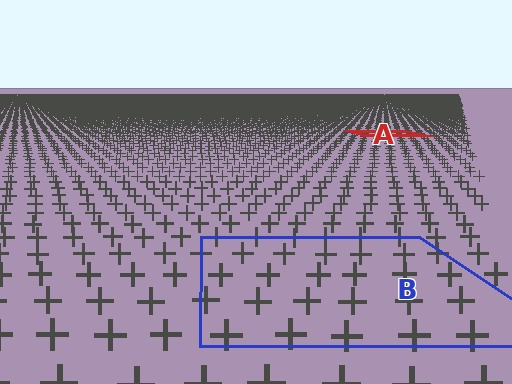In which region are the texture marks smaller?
The texture marks are smaller in region A, because it is farther away.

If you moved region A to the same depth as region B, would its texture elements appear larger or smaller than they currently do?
They would appear larger. At a closer depth, the same texture elements are projected at a bigger on-screen size.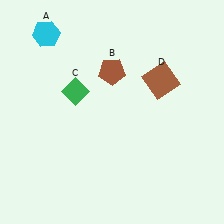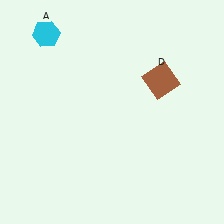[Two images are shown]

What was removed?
The brown pentagon (B), the green diamond (C) were removed in Image 2.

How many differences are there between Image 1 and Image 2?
There are 2 differences between the two images.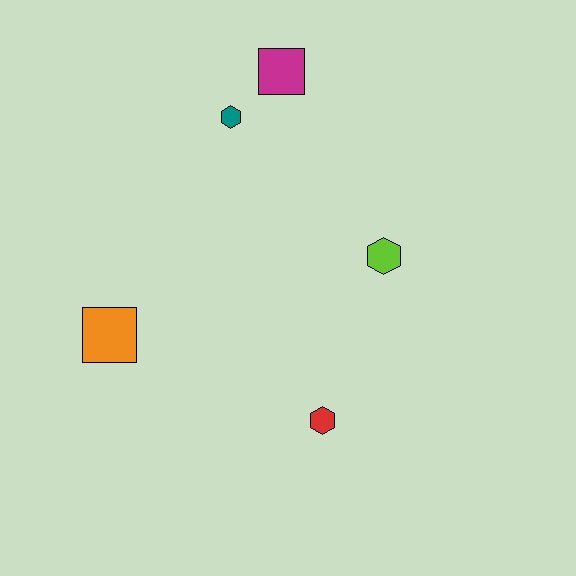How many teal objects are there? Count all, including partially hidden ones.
There is 1 teal object.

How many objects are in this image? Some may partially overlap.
There are 5 objects.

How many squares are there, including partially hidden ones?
There are 2 squares.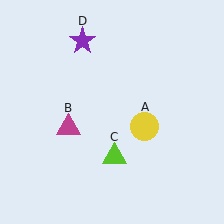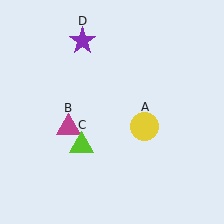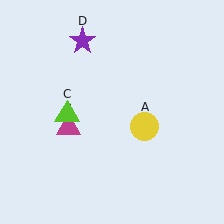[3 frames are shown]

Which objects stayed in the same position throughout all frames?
Yellow circle (object A) and magenta triangle (object B) and purple star (object D) remained stationary.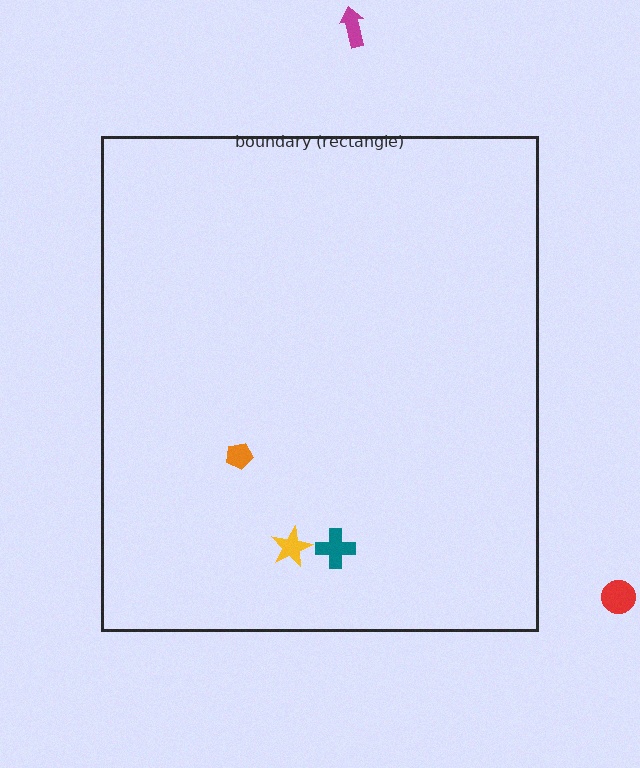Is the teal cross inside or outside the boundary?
Inside.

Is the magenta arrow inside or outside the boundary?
Outside.